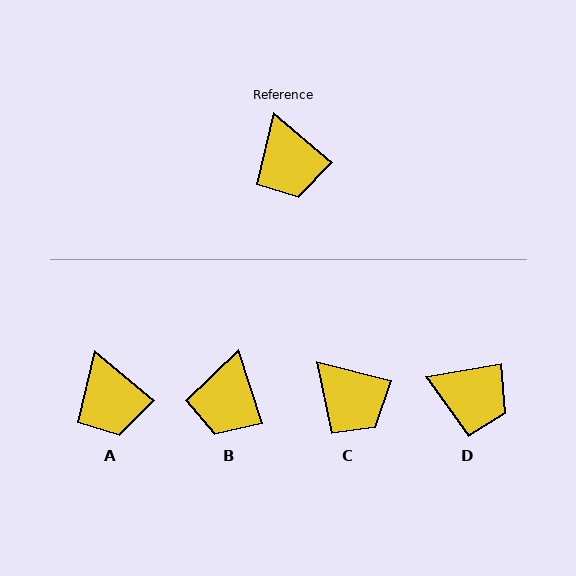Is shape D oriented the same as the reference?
No, it is off by about 49 degrees.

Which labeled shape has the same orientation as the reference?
A.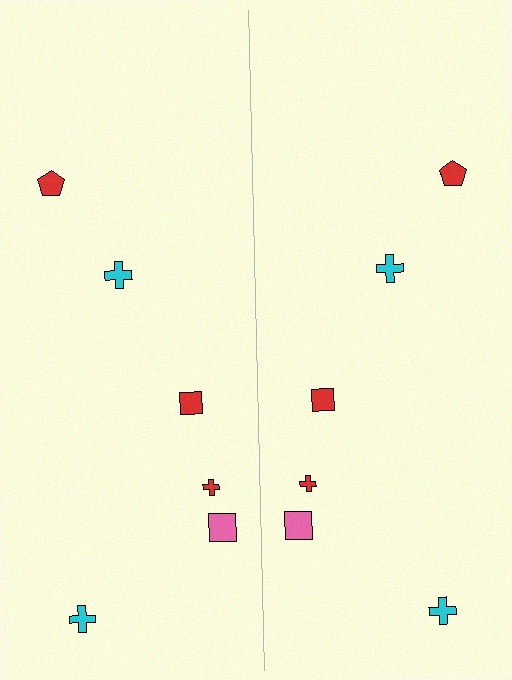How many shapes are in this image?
There are 12 shapes in this image.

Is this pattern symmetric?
Yes, this pattern has bilateral (reflection) symmetry.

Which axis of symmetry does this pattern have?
The pattern has a vertical axis of symmetry running through the center of the image.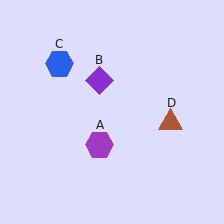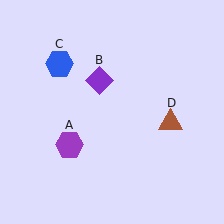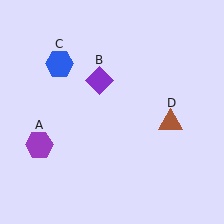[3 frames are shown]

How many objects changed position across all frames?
1 object changed position: purple hexagon (object A).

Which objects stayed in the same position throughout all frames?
Purple diamond (object B) and blue hexagon (object C) and brown triangle (object D) remained stationary.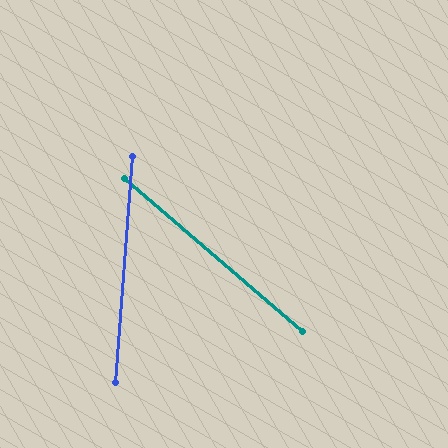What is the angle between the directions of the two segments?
Approximately 54 degrees.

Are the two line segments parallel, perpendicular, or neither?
Neither parallel nor perpendicular — they differ by about 54°.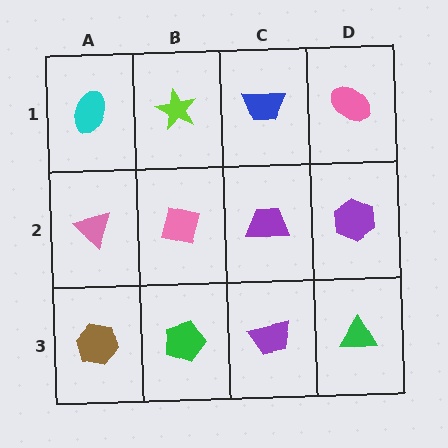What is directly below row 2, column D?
A green triangle.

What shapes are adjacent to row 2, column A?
A cyan ellipse (row 1, column A), a brown hexagon (row 3, column A), a pink square (row 2, column B).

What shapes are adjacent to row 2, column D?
A pink ellipse (row 1, column D), a green triangle (row 3, column D), a purple trapezoid (row 2, column C).